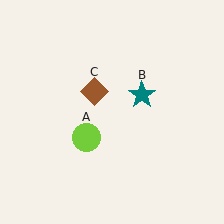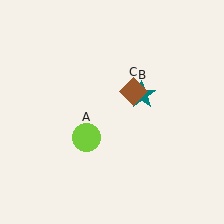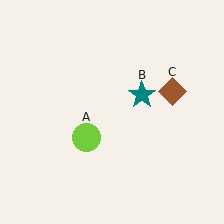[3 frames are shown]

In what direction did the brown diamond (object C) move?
The brown diamond (object C) moved right.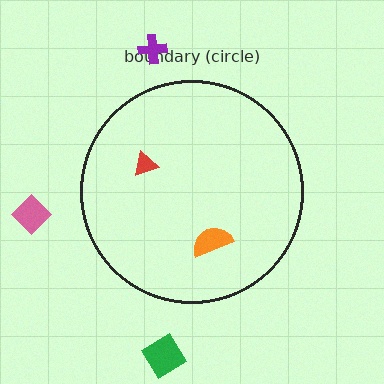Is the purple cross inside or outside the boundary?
Outside.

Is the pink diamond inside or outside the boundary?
Outside.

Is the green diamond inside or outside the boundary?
Outside.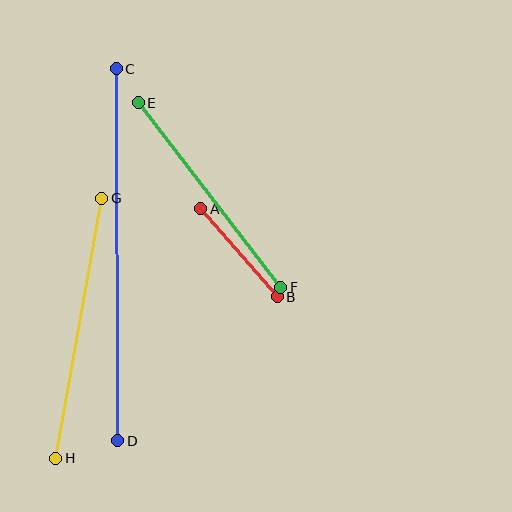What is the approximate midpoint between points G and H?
The midpoint is at approximately (79, 328) pixels.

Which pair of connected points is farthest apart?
Points C and D are farthest apart.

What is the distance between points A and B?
The distance is approximately 117 pixels.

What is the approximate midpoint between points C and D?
The midpoint is at approximately (117, 255) pixels.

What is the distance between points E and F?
The distance is approximately 233 pixels.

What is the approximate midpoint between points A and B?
The midpoint is at approximately (239, 253) pixels.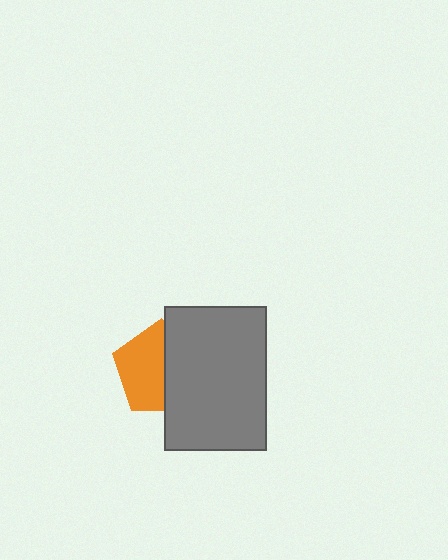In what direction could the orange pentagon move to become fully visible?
The orange pentagon could move left. That would shift it out from behind the gray rectangle entirely.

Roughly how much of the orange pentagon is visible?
About half of it is visible (roughly 53%).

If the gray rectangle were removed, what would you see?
You would see the complete orange pentagon.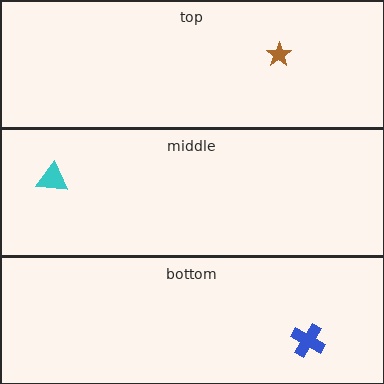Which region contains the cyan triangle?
The middle region.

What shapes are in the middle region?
The cyan triangle.